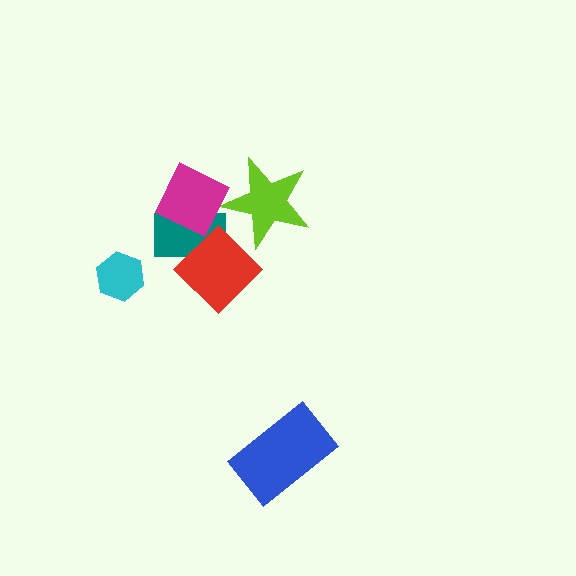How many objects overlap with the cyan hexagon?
0 objects overlap with the cyan hexagon.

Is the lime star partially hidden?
Yes, it is partially covered by another shape.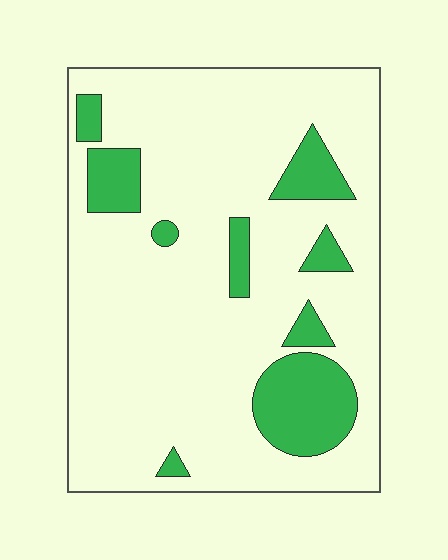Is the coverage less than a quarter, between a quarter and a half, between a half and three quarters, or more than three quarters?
Less than a quarter.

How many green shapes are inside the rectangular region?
9.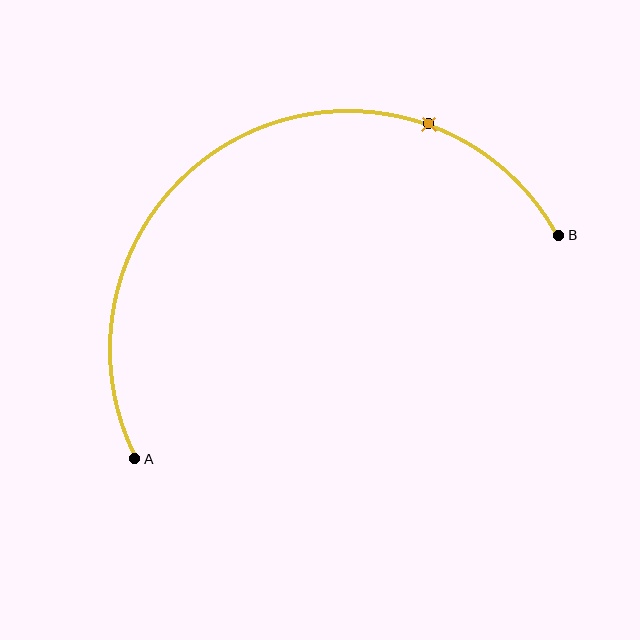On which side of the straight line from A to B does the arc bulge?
The arc bulges above the straight line connecting A and B.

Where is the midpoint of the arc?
The arc midpoint is the point on the curve farthest from the straight line joining A and B. It sits above that line.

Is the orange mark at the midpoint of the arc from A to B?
No. The orange mark lies on the arc but is closer to endpoint B. The arc midpoint would be at the point on the curve equidistant along the arc from both A and B.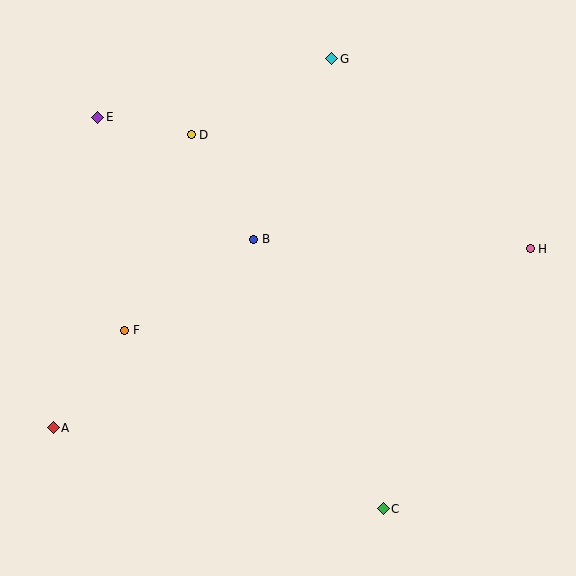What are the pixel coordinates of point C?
Point C is at (383, 509).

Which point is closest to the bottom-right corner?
Point C is closest to the bottom-right corner.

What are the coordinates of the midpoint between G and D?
The midpoint between G and D is at (262, 97).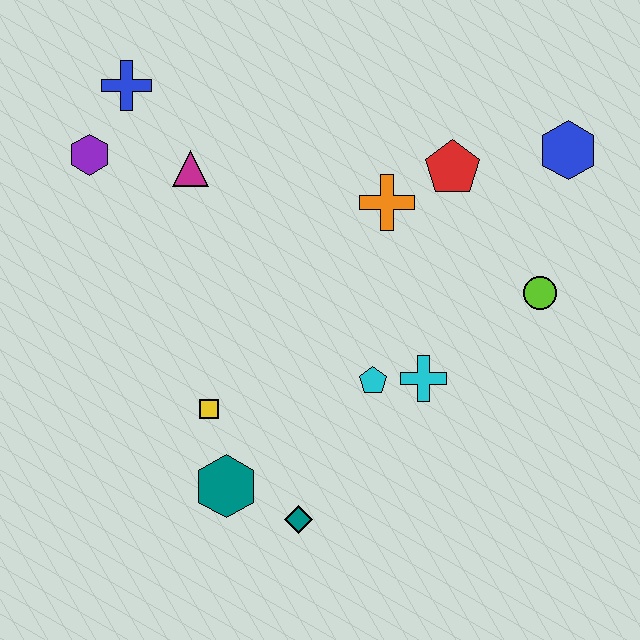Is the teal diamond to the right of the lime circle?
No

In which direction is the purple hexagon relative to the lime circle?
The purple hexagon is to the left of the lime circle.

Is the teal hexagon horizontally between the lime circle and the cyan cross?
No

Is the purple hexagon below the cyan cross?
No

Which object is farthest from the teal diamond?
The blue cross is farthest from the teal diamond.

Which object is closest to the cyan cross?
The cyan pentagon is closest to the cyan cross.